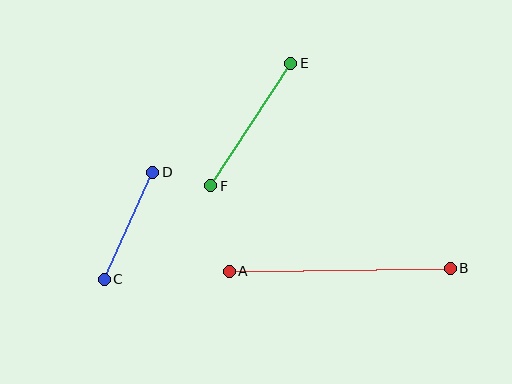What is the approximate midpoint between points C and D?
The midpoint is at approximately (129, 226) pixels.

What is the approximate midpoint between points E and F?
The midpoint is at approximately (251, 125) pixels.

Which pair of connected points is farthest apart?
Points A and B are farthest apart.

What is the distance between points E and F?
The distance is approximately 146 pixels.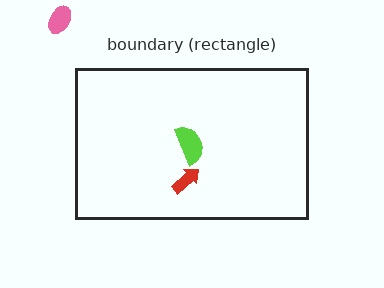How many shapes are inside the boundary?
2 inside, 1 outside.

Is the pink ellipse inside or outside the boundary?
Outside.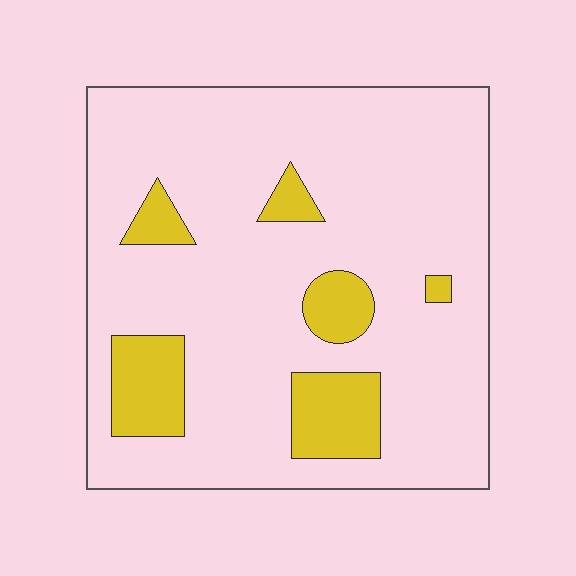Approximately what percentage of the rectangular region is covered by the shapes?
Approximately 15%.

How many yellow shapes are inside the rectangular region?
6.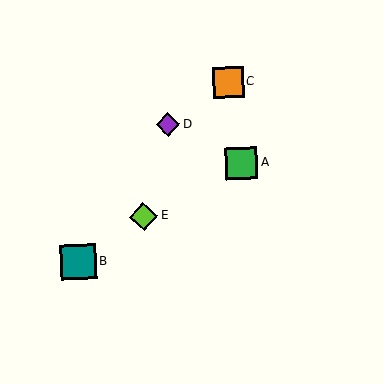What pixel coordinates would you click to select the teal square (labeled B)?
Click at (78, 261) to select the teal square B.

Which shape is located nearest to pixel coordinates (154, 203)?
The lime diamond (labeled E) at (144, 217) is nearest to that location.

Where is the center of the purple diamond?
The center of the purple diamond is at (168, 125).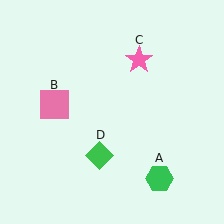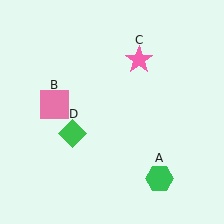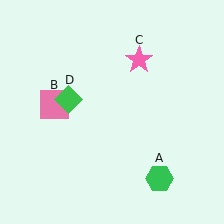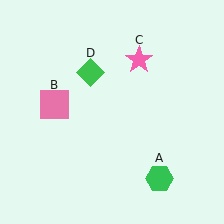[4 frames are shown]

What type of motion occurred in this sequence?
The green diamond (object D) rotated clockwise around the center of the scene.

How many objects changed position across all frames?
1 object changed position: green diamond (object D).